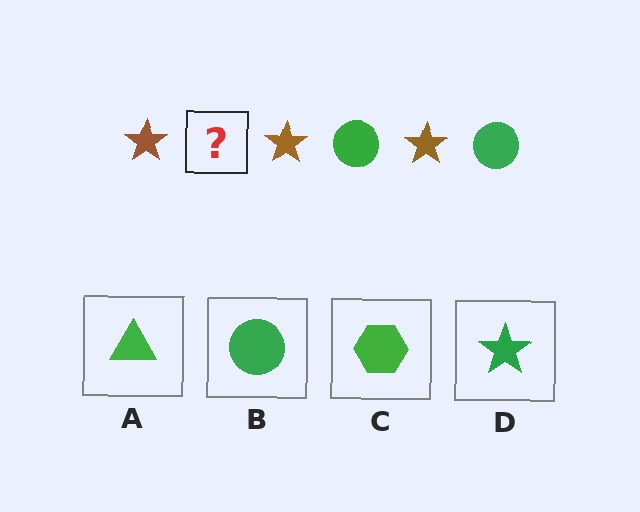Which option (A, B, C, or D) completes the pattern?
B.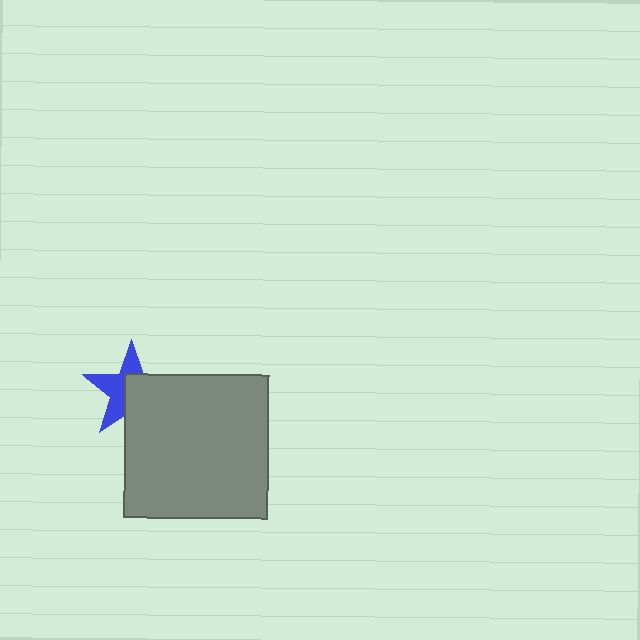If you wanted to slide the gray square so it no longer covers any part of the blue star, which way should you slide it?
Slide it toward the lower-right — that is the most direct way to separate the two shapes.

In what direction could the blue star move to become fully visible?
The blue star could move toward the upper-left. That would shift it out from behind the gray square entirely.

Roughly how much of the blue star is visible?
About half of it is visible (roughly 49%).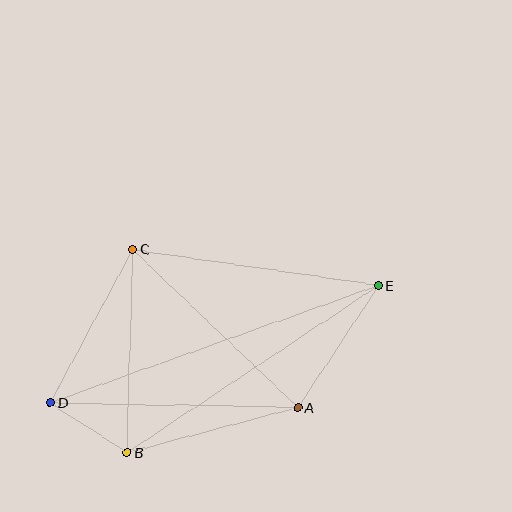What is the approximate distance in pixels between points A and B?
The distance between A and B is approximately 176 pixels.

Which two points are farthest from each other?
Points D and E are farthest from each other.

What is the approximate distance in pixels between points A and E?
The distance between A and E is approximately 147 pixels.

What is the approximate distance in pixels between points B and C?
The distance between B and C is approximately 203 pixels.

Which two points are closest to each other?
Points B and D are closest to each other.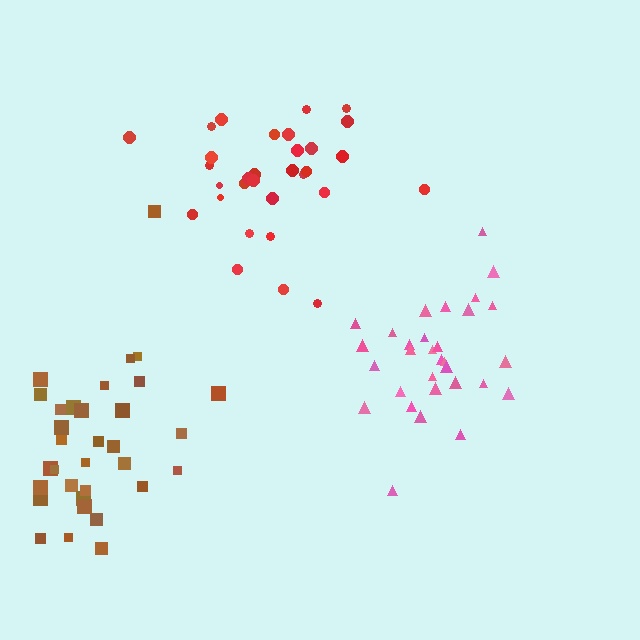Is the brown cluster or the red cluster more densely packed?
Brown.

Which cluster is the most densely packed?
Pink.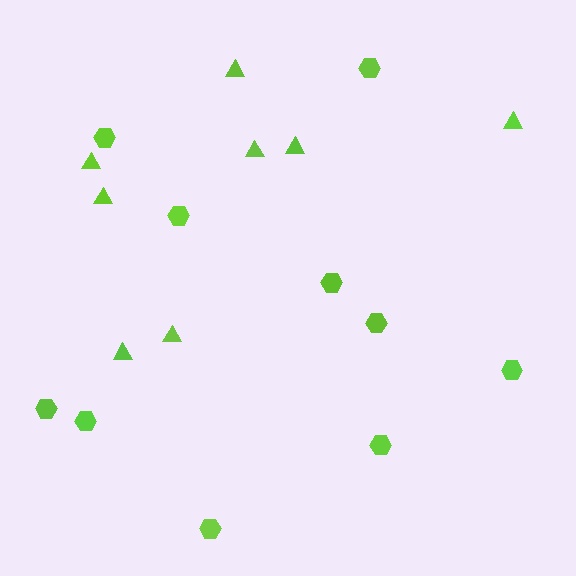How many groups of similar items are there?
There are 2 groups: one group of hexagons (10) and one group of triangles (8).